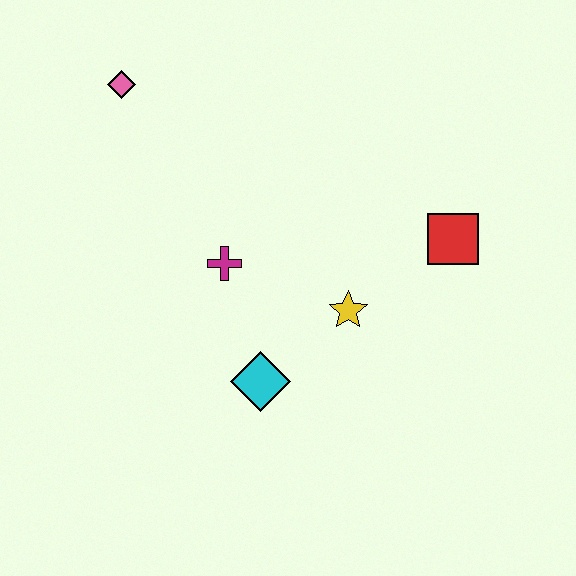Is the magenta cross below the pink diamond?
Yes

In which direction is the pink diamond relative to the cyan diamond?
The pink diamond is above the cyan diamond.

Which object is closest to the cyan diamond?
The yellow star is closest to the cyan diamond.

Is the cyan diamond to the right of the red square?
No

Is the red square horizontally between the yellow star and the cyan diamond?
No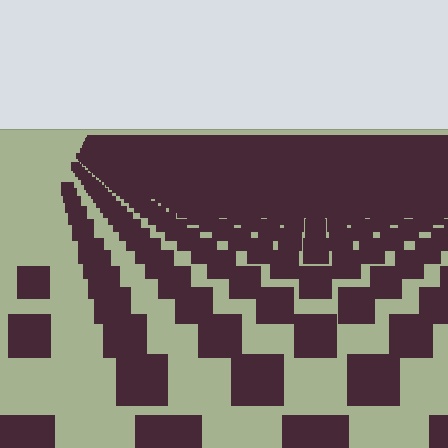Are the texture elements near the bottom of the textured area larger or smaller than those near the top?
Larger. Near the bottom, elements are closer to the viewer and appear at a bigger on-screen size.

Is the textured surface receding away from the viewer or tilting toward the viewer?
The surface is receding away from the viewer. Texture elements get smaller and denser toward the top.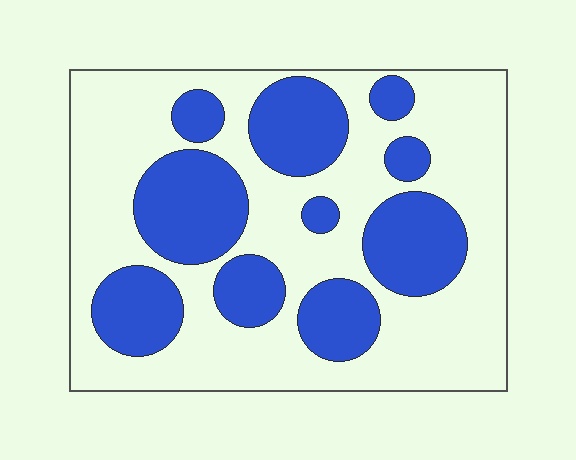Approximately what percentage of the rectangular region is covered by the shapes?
Approximately 35%.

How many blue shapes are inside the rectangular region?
10.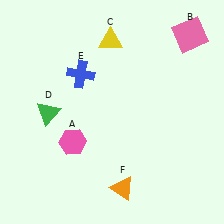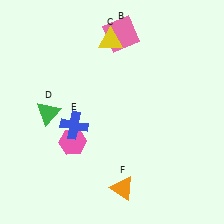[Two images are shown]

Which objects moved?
The objects that moved are: the pink square (B), the blue cross (E).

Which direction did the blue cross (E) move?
The blue cross (E) moved down.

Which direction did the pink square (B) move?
The pink square (B) moved left.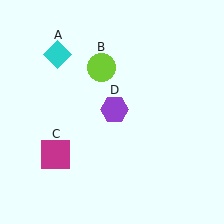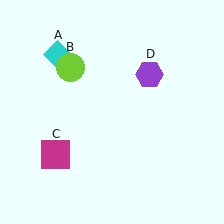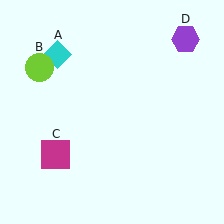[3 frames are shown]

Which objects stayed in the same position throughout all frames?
Cyan diamond (object A) and magenta square (object C) remained stationary.